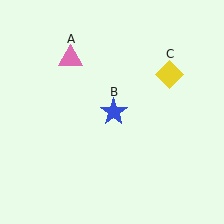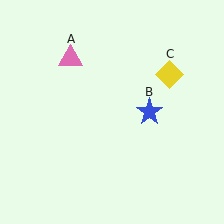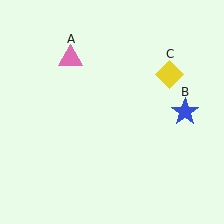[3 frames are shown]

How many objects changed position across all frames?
1 object changed position: blue star (object B).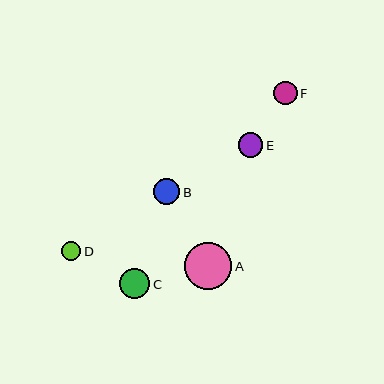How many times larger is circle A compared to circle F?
Circle A is approximately 2.0 times the size of circle F.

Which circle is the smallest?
Circle D is the smallest with a size of approximately 19 pixels.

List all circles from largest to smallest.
From largest to smallest: A, C, B, E, F, D.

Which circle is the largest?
Circle A is the largest with a size of approximately 47 pixels.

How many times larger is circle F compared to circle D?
Circle F is approximately 1.2 times the size of circle D.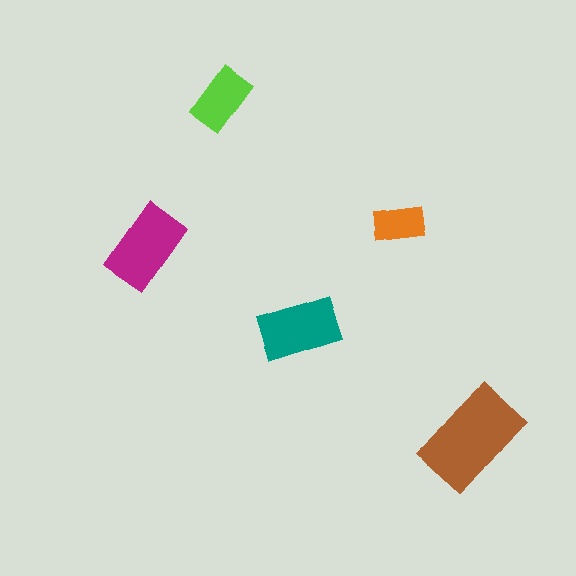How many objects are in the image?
There are 5 objects in the image.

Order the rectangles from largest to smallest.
the brown one, the magenta one, the teal one, the lime one, the orange one.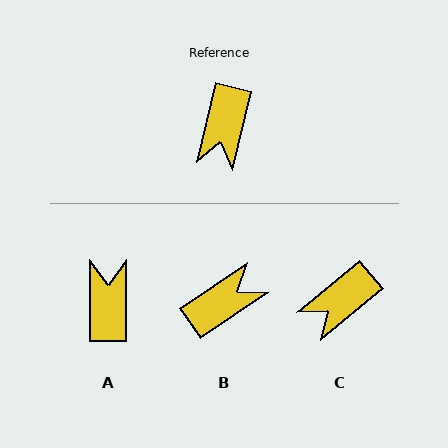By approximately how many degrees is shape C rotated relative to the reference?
Approximately 36 degrees clockwise.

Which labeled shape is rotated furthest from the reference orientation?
A, about 166 degrees away.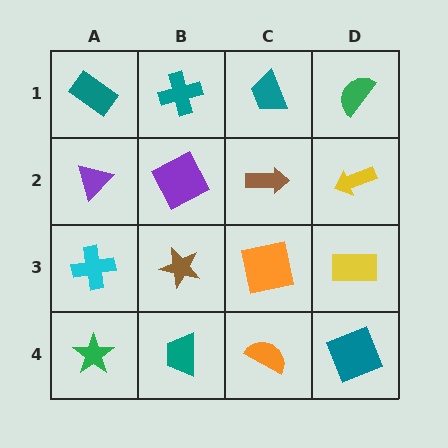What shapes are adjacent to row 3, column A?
A purple triangle (row 2, column A), a green star (row 4, column A), a brown star (row 3, column B).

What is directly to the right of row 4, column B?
An orange semicircle.